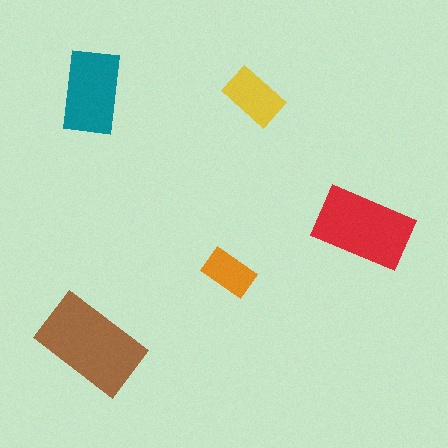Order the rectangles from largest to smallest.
the brown one, the red one, the teal one, the yellow one, the orange one.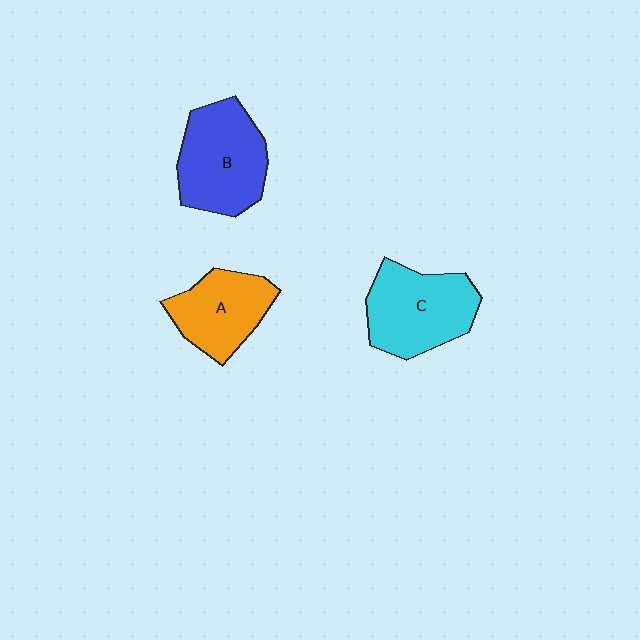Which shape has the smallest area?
Shape A (orange).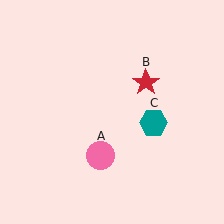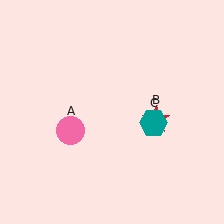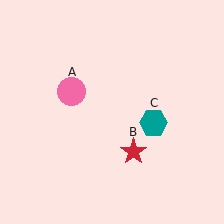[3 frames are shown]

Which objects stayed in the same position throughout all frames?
Teal hexagon (object C) remained stationary.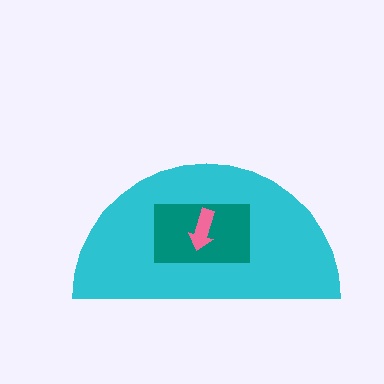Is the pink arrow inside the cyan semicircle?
Yes.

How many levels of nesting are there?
3.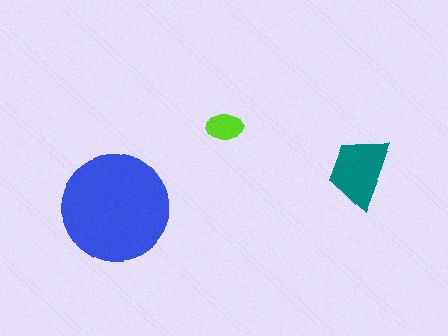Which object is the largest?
The blue circle.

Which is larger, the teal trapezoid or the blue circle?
The blue circle.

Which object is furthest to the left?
The blue circle is leftmost.